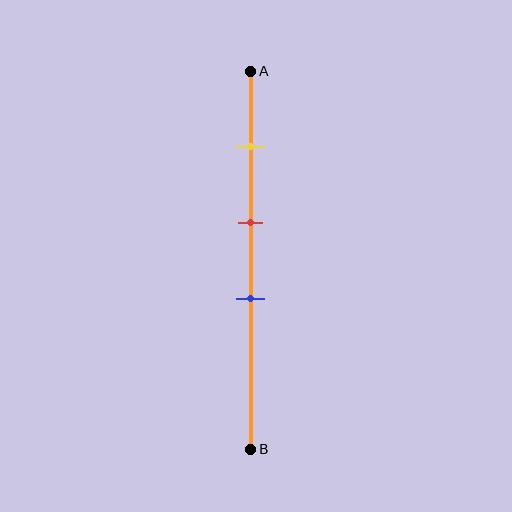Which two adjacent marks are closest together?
The red and blue marks are the closest adjacent pair.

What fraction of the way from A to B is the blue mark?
The blue mark is approximately 60% (0.6) of the way from A to B.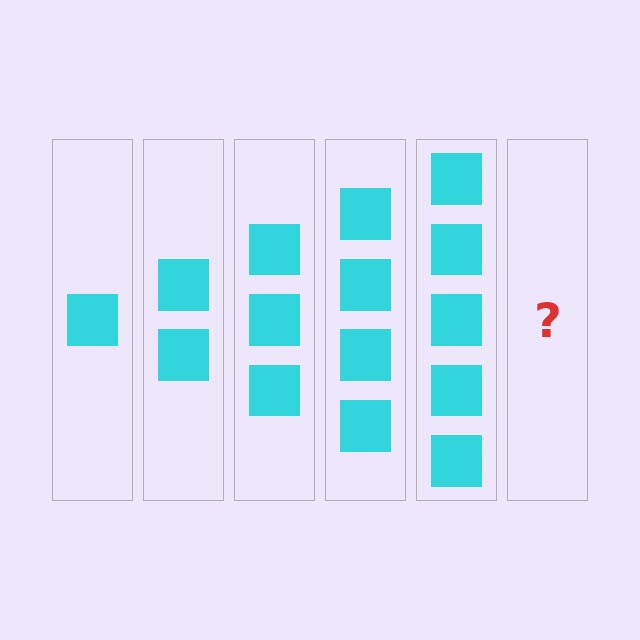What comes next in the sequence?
The next element should be 6 squares.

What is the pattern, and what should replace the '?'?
The pattern is that each step adds one more square. The '?' should be 6 squares.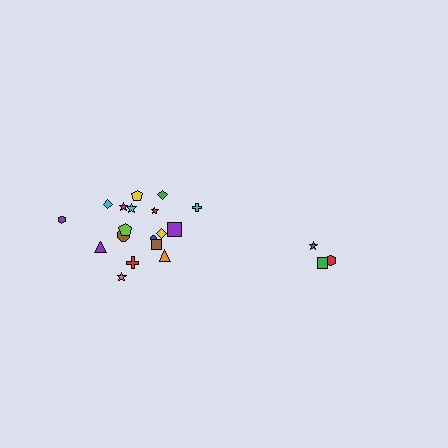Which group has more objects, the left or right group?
The left group.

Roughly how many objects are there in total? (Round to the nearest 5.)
Roughly 20 objects in total.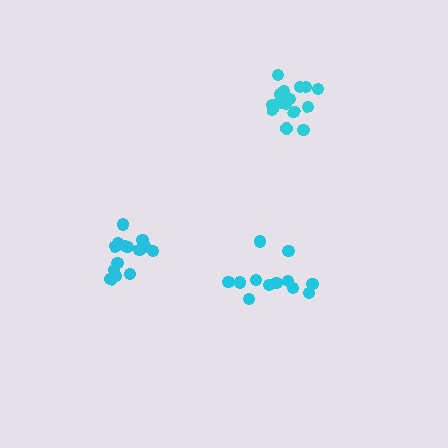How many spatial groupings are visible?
There are 3 spatial groupings.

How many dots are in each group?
Group 1: 15 dots, Group 2: 12 dots, Group 3: 14 dots (41 total).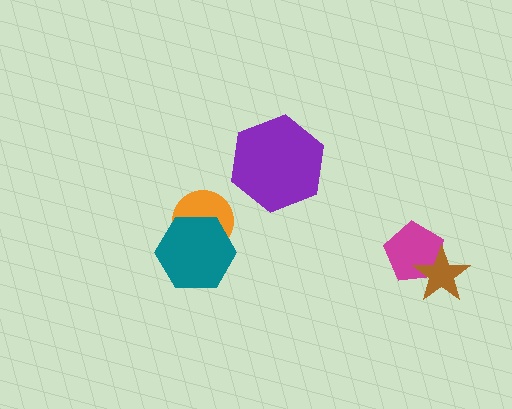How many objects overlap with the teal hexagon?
1 object overlaps with the teal hexagon.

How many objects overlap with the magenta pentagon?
1 object overlaps with the magenta pentagon.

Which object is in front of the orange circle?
The teal hexagon is in front of the orange circle.